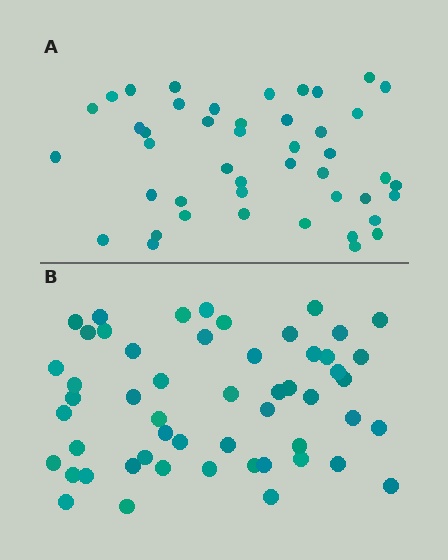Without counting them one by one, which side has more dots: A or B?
Region B (the bottom region) has more dots.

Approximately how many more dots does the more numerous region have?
Region B has roughly 8 or so more dots than region A.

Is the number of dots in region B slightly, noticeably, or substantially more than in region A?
Region B has only slightly more — the two regions are fairly close. The ratio is roughly 1.2 to 1.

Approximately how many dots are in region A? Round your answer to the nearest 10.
About 40 dots. (The exact count is 45, which rounds to 40.)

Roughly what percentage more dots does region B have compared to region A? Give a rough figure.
About 20% more.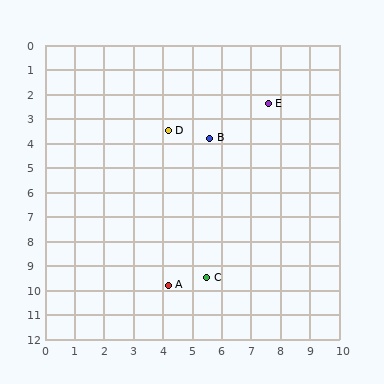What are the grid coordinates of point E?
Point E is at approximately (7.6, 2.4).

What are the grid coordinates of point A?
Point A is at approximately (4.2, 9.8).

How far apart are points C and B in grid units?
Points C and B are about 5.7 grid units apart.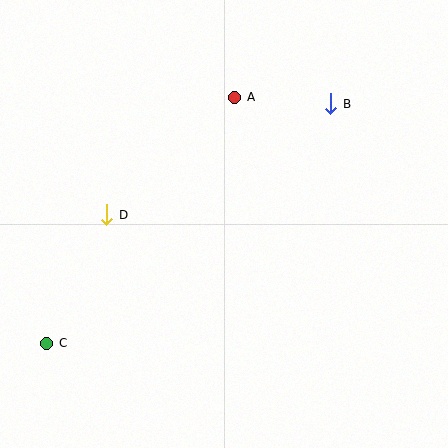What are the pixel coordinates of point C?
Point C is at (47, 343).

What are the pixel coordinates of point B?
Point B is at (331, 104).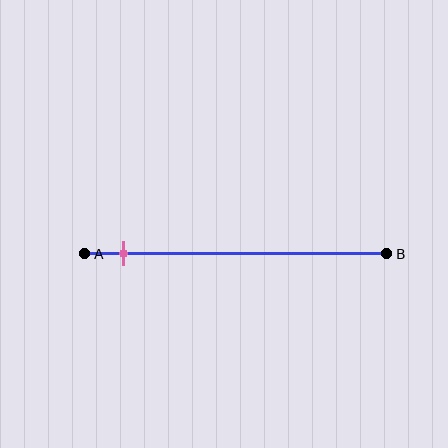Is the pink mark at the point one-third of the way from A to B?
No, the mark is at about 15% from A, not at the 33% one-third point.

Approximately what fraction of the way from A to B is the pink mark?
The pink mark is approximately 15% of the way from A to B.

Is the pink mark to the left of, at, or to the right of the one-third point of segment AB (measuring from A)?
The pink mark is to the left of the one-third point of segment AB.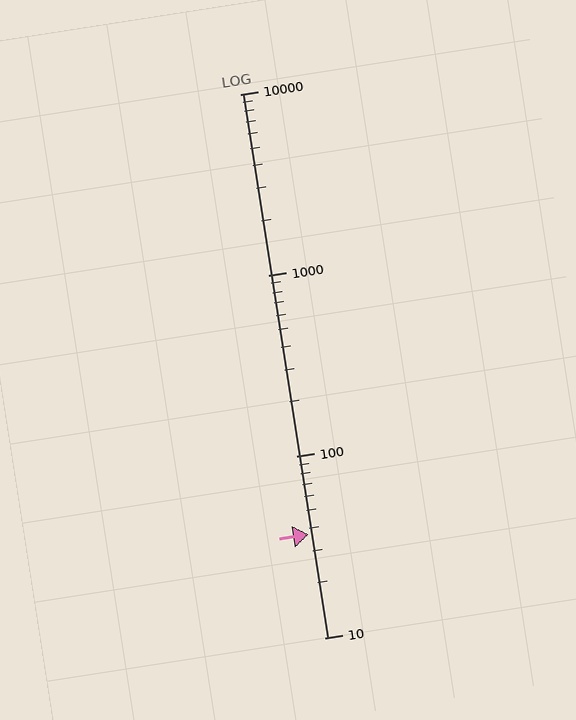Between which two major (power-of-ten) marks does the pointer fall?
The pointer is between 10 and 100.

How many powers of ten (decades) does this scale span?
The scale spans 3 decades, from 10 to 10000.